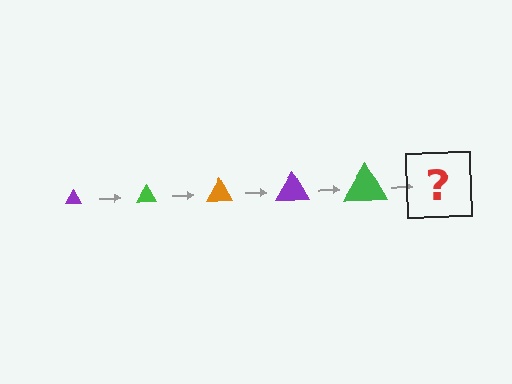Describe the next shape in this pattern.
It should be an orange triangle, larger than the previous one.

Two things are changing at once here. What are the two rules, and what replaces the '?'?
The two rules are that the triangle grows larger each step and the color cycles through purple, green, and orange. The '?' should be an orange triangle, larger than the previous one.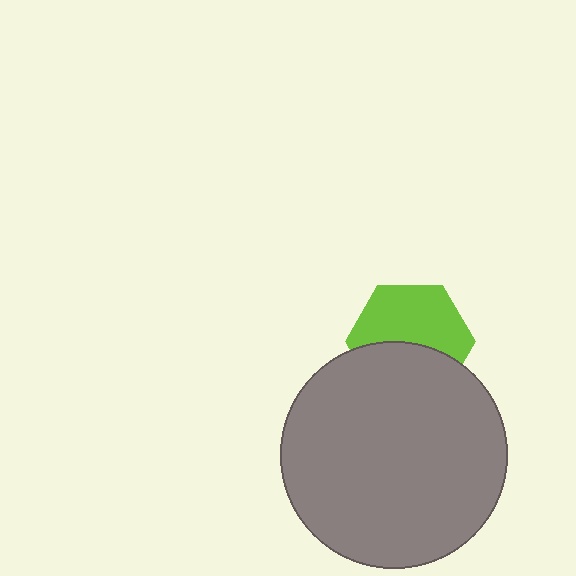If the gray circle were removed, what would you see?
You would see the complete lime hexagon.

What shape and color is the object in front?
The object in front is a gray circle.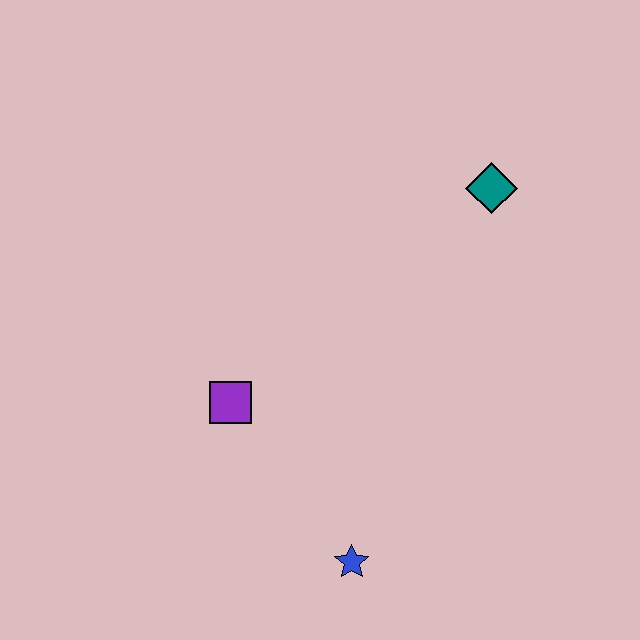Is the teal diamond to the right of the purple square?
Yes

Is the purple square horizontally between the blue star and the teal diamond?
No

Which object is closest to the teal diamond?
The purple square is closest to the teal diamond.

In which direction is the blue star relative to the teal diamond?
The blue star is below the teal diamond.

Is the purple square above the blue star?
Yes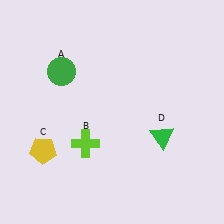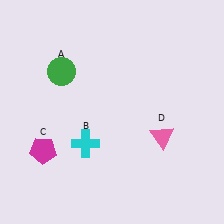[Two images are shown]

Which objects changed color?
B changed from lime to cyan. C changed from yellow to magenta. D changed from green to pink.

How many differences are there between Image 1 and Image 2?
There are 3 differences between the two images.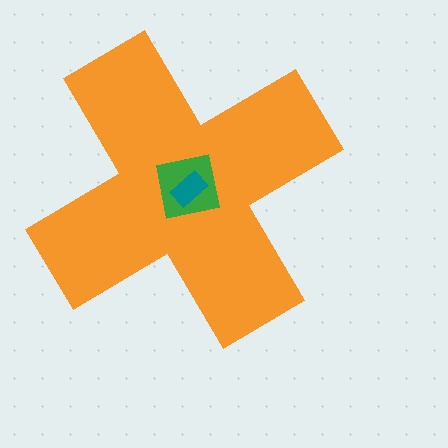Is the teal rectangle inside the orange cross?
Yes.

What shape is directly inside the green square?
The teal rectangle.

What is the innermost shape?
The teal rectangle.